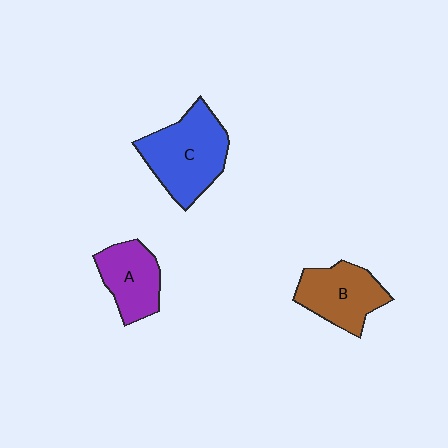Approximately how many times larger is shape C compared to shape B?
Approximately 1.3 times.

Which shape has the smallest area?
Shape A (purple).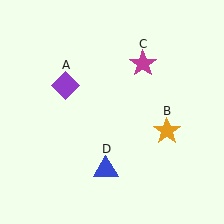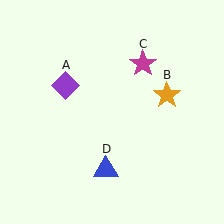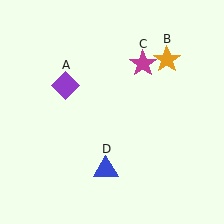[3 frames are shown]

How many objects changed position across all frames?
1 object changed position: orange star (object B).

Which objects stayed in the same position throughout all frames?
Purple diamond (object A) and magenta star (object C) and blue triangle (object D) remained stationary.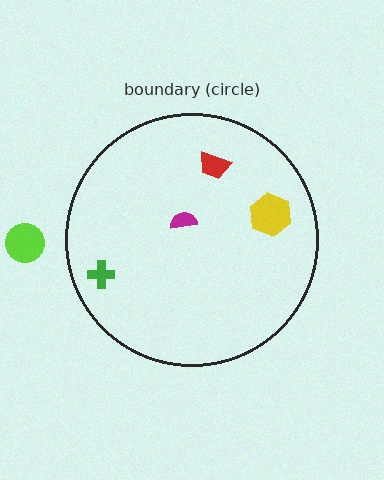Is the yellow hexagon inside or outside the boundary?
Inside.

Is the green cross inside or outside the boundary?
Inside.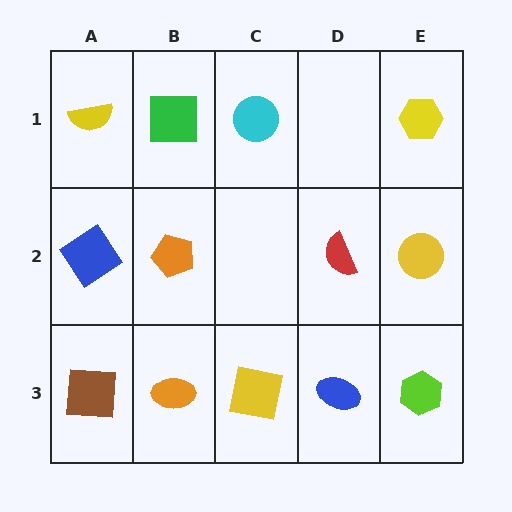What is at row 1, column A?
A yellow semicircle.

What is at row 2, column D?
A red semicircle.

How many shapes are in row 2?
4 shapes.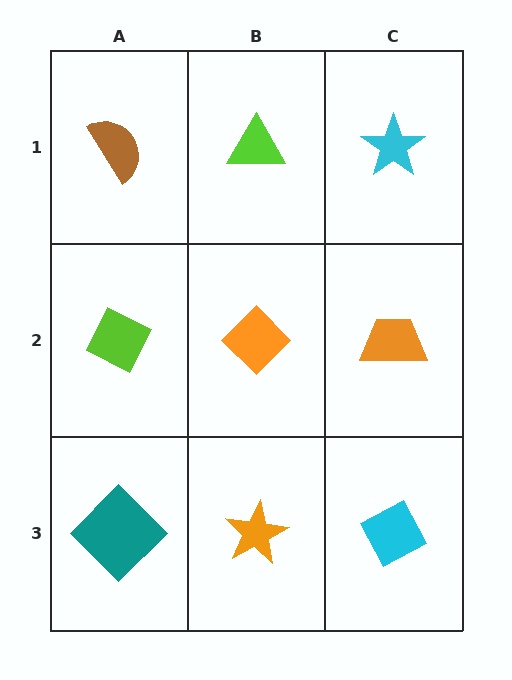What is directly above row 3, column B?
An orange diamond.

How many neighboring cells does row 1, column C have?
2.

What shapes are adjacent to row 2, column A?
A brown semicircle (row 1, column A), a teal diamond (row 3, column A), an orange diamond (row 2, column B).